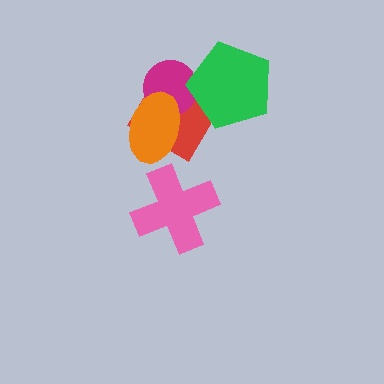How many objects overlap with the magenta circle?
3 objects overlap with the magenta circle.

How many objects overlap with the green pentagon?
2 objects overlap with the green pentagon.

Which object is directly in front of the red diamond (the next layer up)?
The magenta circle is directly in front of the red diamond.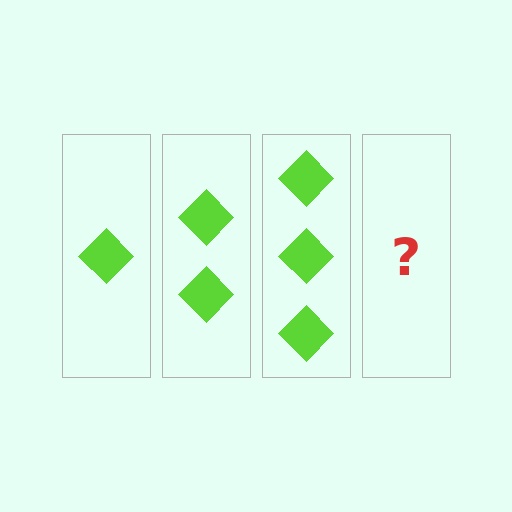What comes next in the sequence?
The next element should be 4 diamonds.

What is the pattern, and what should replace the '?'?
The pattern is that each step adds one more diamond. The '?' should be 4 diamonds.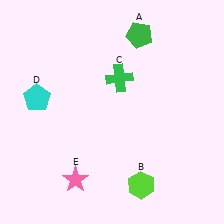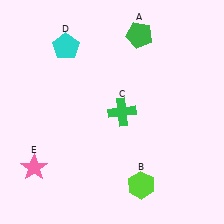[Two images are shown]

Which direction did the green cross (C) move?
The green cross (C) moved down.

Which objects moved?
The objects that moved are: the green cross (C), the cyan pentagon (D), the pink star (E).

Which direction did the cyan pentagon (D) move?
The cyan pentagon (D) moved up.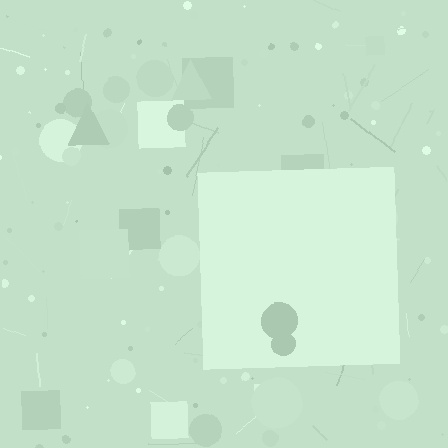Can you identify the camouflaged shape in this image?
The camouflaged shape is a square.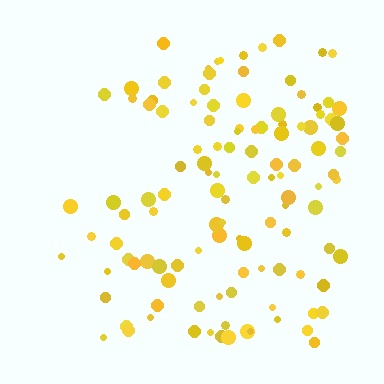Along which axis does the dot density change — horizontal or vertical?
Horizontal.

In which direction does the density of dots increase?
From left to right, with the right side densest.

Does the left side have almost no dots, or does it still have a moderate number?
Still a moderate number, just noticeably fewer than the right.